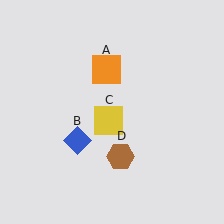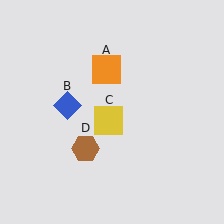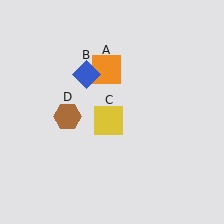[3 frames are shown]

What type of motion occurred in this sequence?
The blue diamond (object B), brown hexagon (object D) rotated clockwise around the center of the scene.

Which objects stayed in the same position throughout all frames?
Orange square (object A) and yellow square (object C) remained stationary.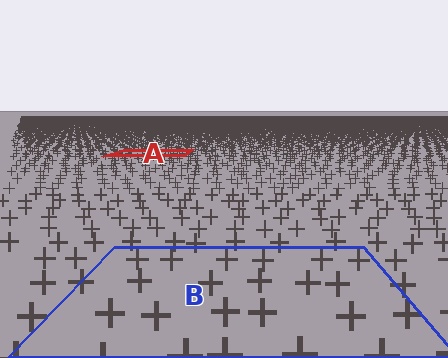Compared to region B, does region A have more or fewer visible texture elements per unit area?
Region A has more texture elements per unit area — they are packed more densely because it is farther away.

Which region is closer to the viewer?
Region B is closer. The texture elements there are larger and more spread out.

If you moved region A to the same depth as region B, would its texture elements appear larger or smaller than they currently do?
They would appear larger. At a closer depth, the same texture elements are projected at a bigger on-screen size.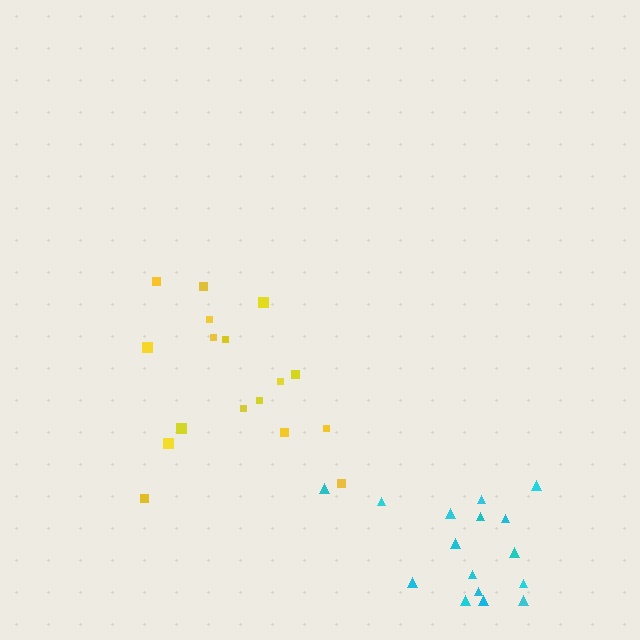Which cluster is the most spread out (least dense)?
Cyan.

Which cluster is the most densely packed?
Yellow.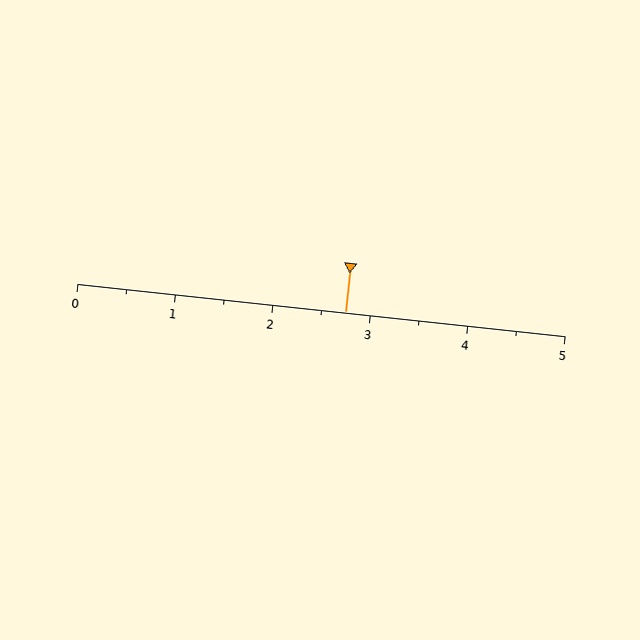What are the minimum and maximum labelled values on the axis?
The axis runs from 0 to 5.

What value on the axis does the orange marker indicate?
The marker indicates approximately 2.8.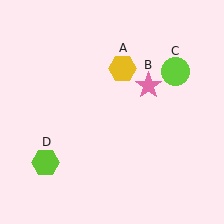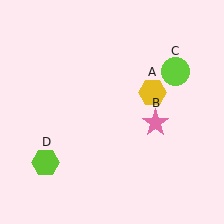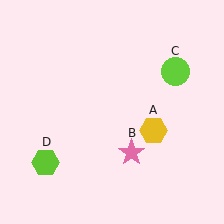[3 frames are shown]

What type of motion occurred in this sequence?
The yellow hexagon (object A), pink star (object B) rotated clockwise around the center of the scene.